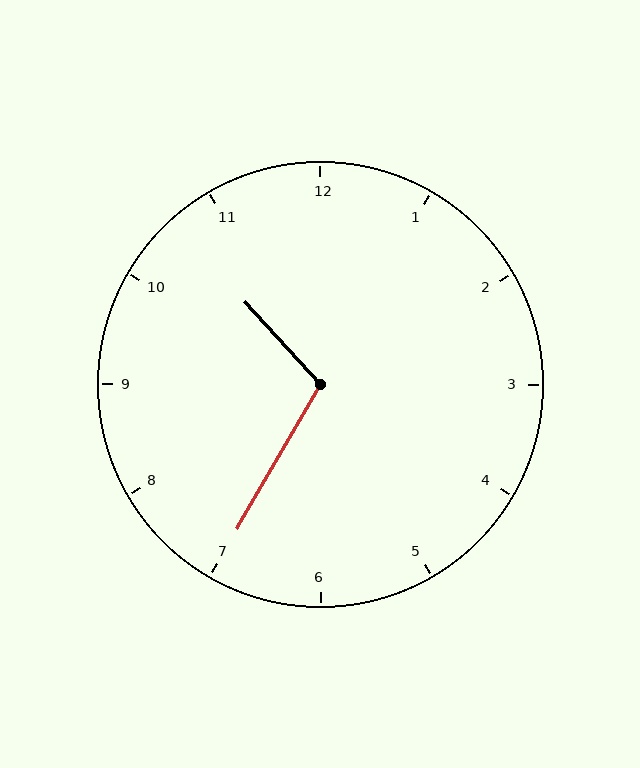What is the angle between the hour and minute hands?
Approximately 108 degrees.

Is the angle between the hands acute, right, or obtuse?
It is obtuse.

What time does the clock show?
10:35.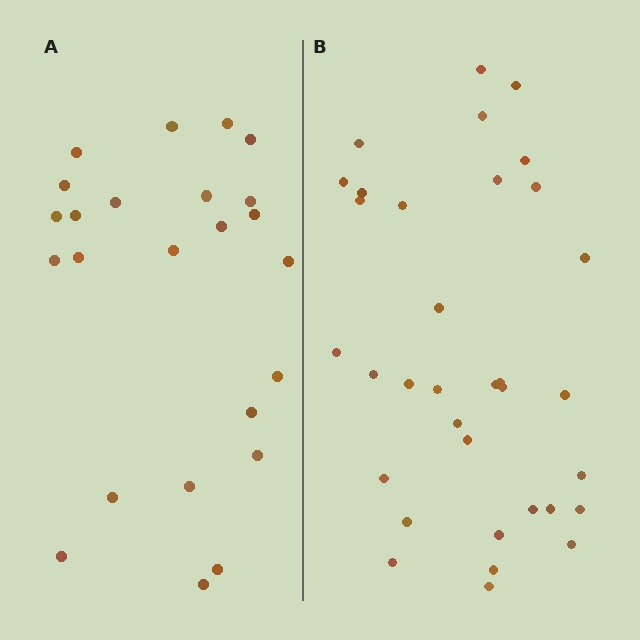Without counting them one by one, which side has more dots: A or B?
Region B (the right region) has more dots.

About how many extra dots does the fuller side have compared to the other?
Region B has roughly 10 or so more dots than region A.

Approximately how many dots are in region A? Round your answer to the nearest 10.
About 20 dots. (The exact count is 24, which rounds to 20.)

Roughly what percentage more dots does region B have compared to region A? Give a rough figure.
About 40% more.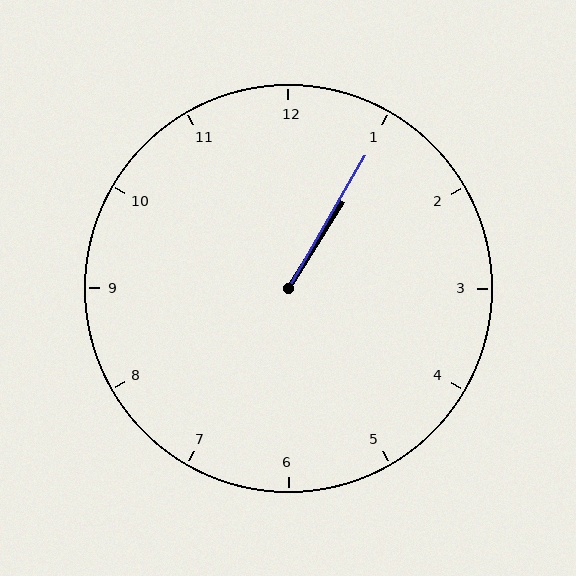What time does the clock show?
1:05.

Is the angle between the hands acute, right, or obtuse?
It is acute.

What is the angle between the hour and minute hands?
Approximately 2 degrees.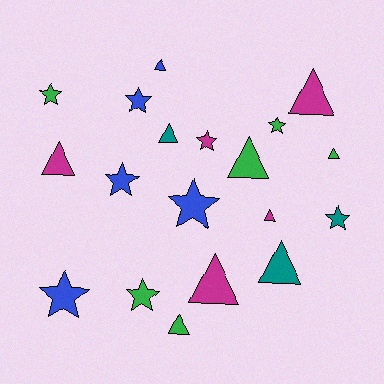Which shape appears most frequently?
Triangle, with 10 objects.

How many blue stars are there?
There are 4 blue stars.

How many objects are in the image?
There are 19 objects.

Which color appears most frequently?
Green, with 6 objects.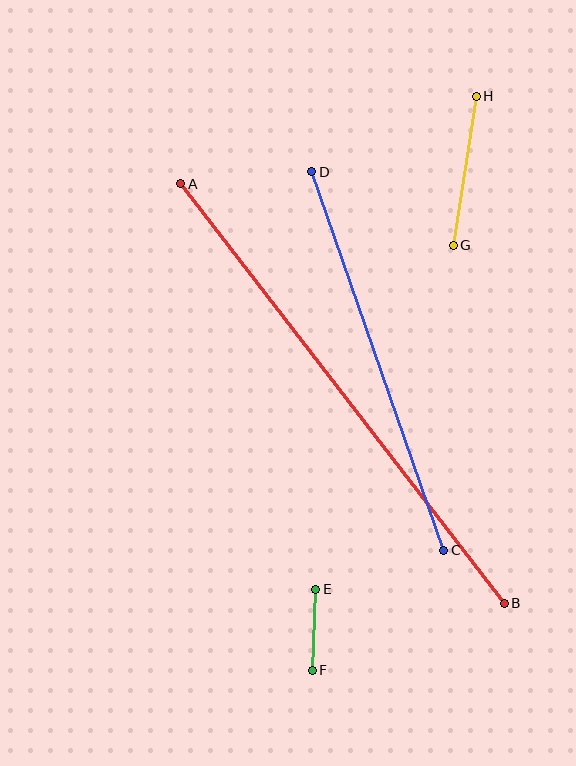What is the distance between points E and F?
The distance is approximately 81 pixels.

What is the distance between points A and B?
The distance is approximately 530 pixels.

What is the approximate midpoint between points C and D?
The midpoint is at approximately (378, 361) pixels.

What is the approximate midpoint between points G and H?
The midpoint is at approximately (465, 171) pixels.